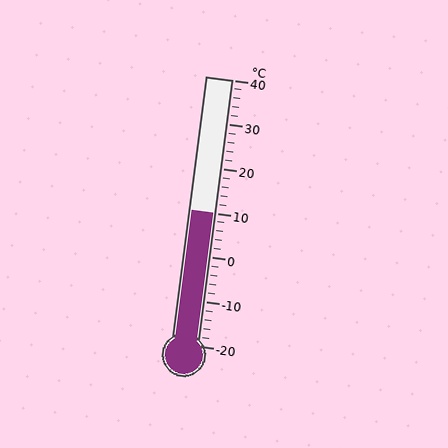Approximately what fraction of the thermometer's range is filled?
The thermometer is filled to approximately 50% of its range.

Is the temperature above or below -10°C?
The temperature is above -10°C.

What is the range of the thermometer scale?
The thermometer scale ranges from -20°C to 40°C.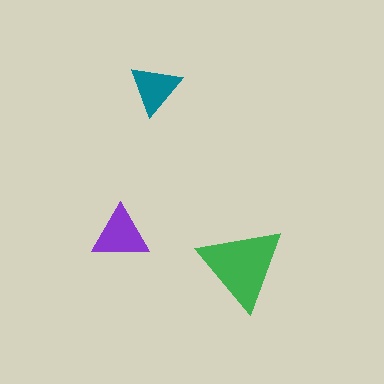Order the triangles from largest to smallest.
the green one, the purple one, the teal one.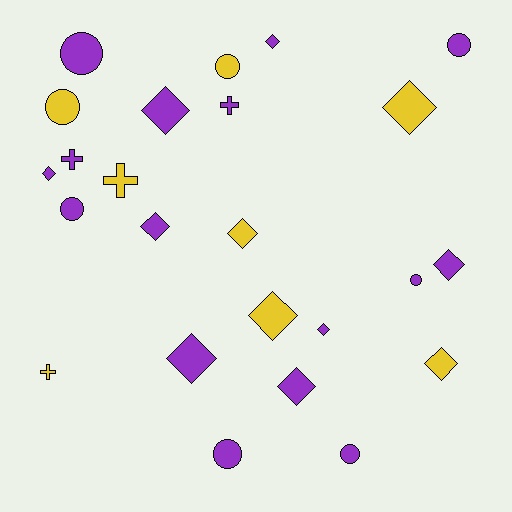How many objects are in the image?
There are 24 objects.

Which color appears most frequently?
Purple, with 16 objects.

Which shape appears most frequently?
Diamond, with 12 objects.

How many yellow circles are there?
There are 2 yellow circles.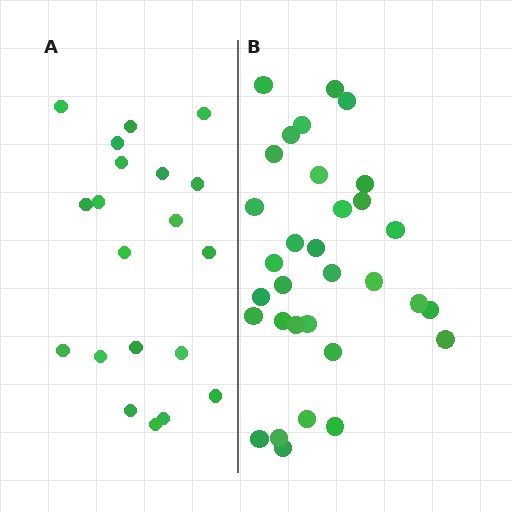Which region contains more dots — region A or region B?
Region B (the right region) has more dots.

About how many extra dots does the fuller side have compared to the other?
Region B has roughly 12 or so more dots than region A.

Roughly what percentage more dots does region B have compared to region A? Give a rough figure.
About 60% more.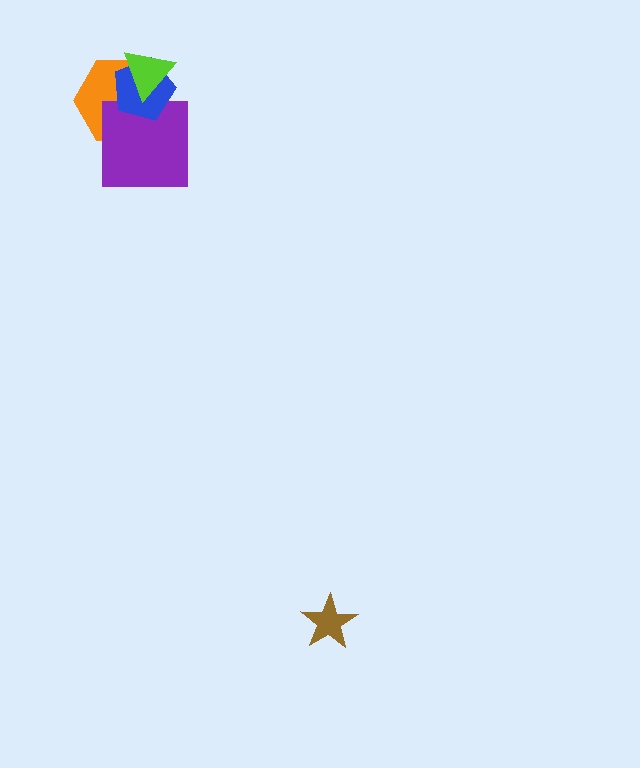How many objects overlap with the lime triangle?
2 objects overlap with the lime triangle.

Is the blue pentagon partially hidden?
Yes, it is partially covered by another shape.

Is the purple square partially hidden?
Yes, it is partially covered by another shape.